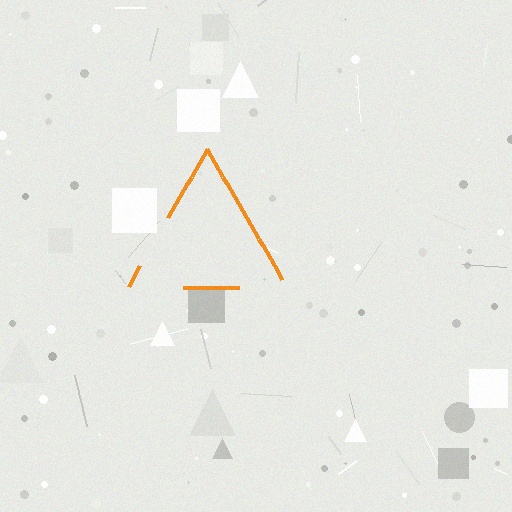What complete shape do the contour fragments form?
The contour fragments form a triangle.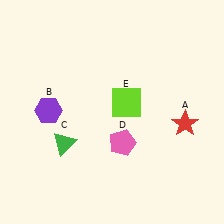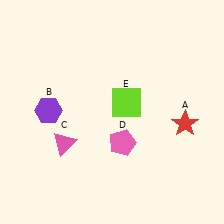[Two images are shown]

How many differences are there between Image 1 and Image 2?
There is 1 difference between the two images.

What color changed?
The triangle (C) changed from green in Image 1 to pink in Image 2.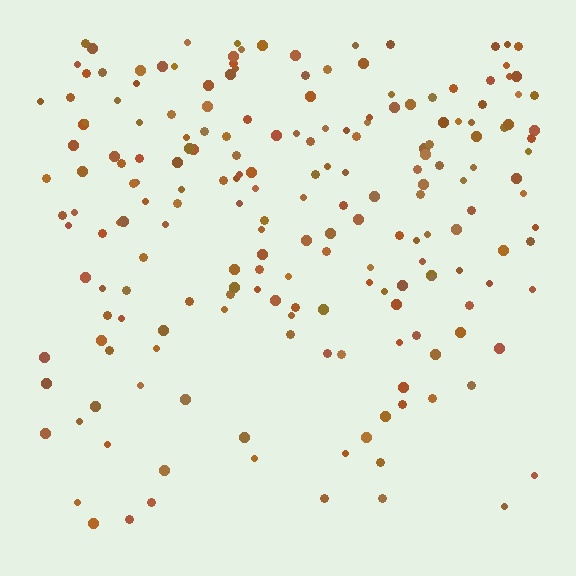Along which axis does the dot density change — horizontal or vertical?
Vertical.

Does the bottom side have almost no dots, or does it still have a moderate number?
Still a moderate number, just noticeably fewer than the top.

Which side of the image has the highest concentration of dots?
The top.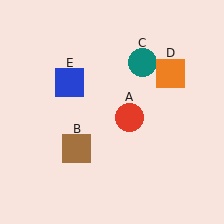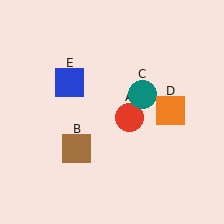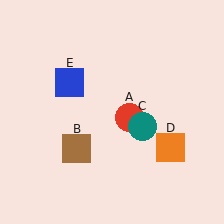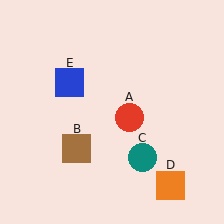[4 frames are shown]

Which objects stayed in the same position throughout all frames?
Red circle (object A) and brown square (object B) and blue square (object E) remained stationary.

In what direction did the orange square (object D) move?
The orange square (object D) moved down.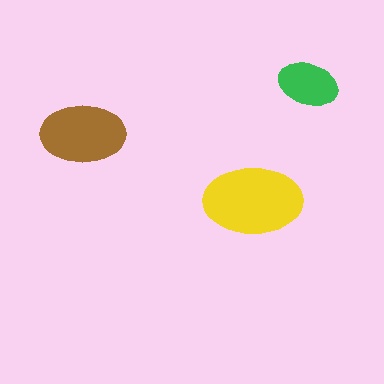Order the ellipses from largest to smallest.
the yellow one, the brown one, the green one.